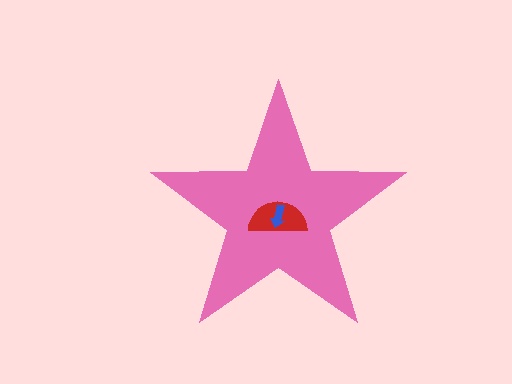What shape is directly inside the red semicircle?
The blue arrow.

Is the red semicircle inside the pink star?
Yes.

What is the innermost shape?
The blue arrow.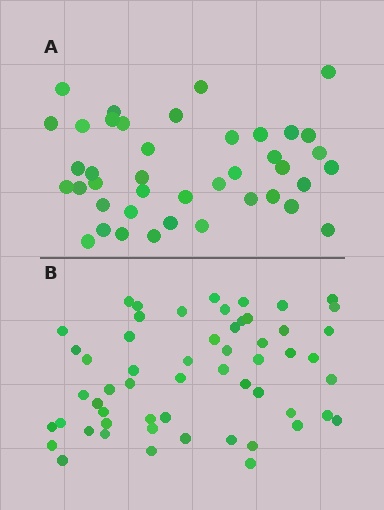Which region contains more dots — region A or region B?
Region B (the bottom region) has more dots.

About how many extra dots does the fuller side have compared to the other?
Region B has approximately 15 more dots than region A.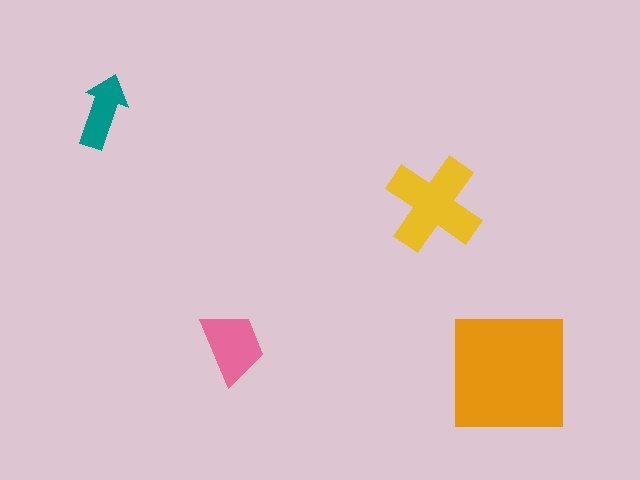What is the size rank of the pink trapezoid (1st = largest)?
3rd.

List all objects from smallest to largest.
The teal arrow, the pink trapezoid, the yellow cross, the orange square.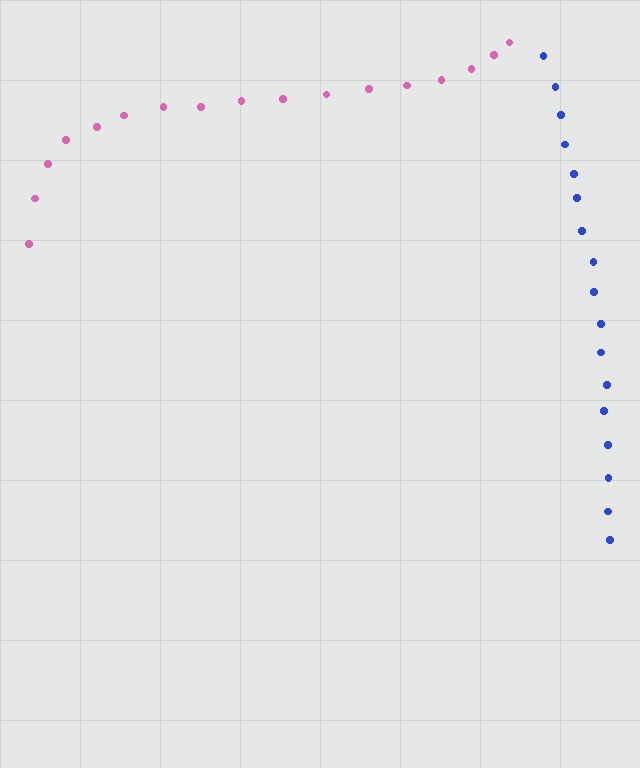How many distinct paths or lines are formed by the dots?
There are 2 distinct paths.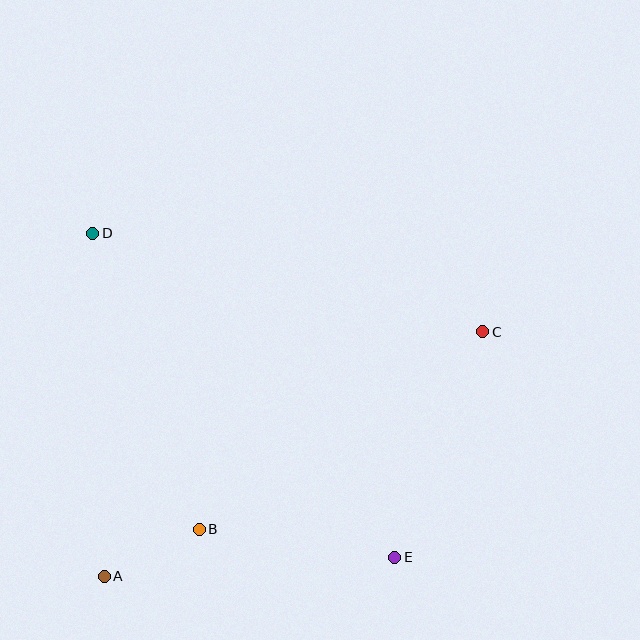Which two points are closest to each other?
Points A and B are closest to each other.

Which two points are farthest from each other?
Points A and C are farthest from each other.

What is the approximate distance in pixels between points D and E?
The distance between D and E is approximately 443 pixels.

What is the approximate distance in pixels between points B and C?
The distance between B and C is approximately 345 pixels.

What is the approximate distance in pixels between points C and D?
The distance between C and D is approximately 402 pixels.